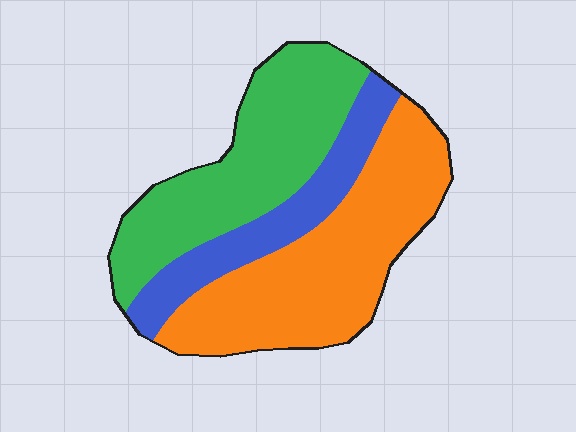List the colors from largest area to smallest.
From largest to smallest: orange, green, blue.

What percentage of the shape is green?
Green takes up about three eighths (3/8) of the shape.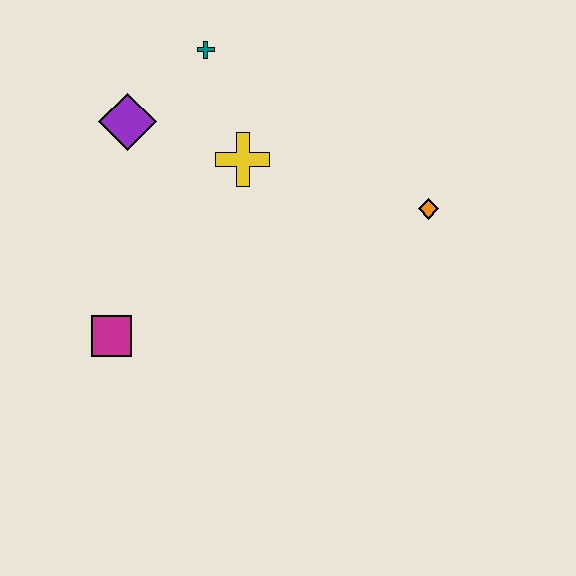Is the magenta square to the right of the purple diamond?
No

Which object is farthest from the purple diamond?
The orange diamond is farthest from the purple diamond.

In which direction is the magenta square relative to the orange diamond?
The magenta square is to the left of the orange diamond.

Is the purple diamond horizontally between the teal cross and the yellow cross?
No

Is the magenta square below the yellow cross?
Yes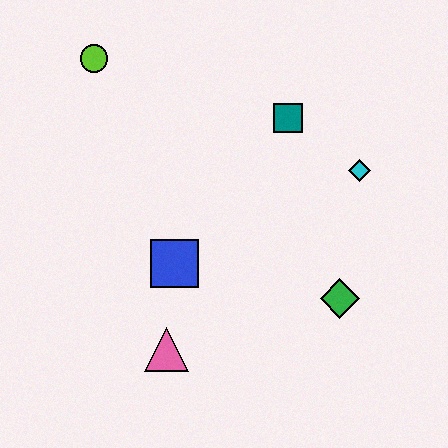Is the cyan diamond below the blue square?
No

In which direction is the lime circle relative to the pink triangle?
The lime circle is above the pink triangle.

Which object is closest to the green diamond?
The cyan diamond is closest to the green diamond.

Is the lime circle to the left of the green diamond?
Yes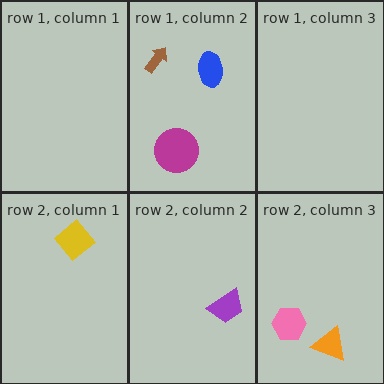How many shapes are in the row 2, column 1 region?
1.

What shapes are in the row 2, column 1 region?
The yellow diamond.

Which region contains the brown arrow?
The row 1, column 2 region.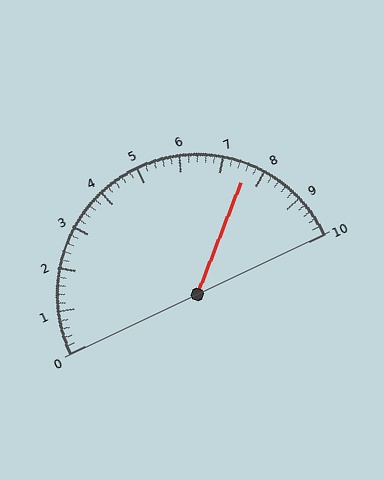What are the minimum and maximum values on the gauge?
The gauge ranges from 0 to 10.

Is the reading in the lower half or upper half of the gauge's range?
The reading is in the upper half of the range (0 to 10).